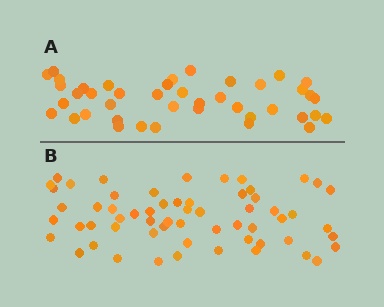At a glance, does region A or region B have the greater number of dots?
Region B (the bottom region) has more dots.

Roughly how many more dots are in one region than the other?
Region B has approximately 20 more dots than region A.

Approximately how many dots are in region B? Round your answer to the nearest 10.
About 60 dots.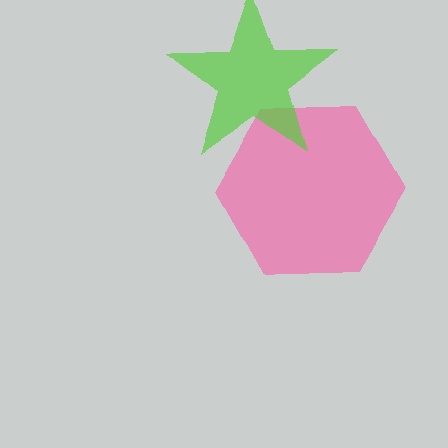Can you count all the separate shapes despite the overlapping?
Yes, there are 2 separate shapes.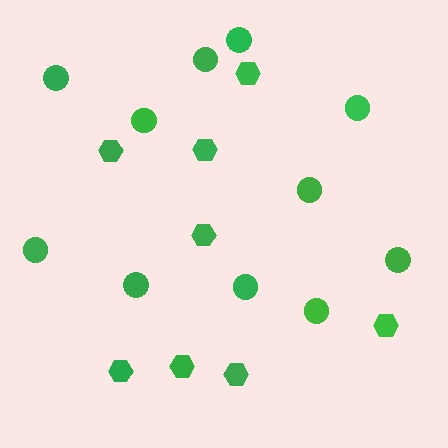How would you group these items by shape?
There are 2 groups: one group of circles (11) and one group of hexagons (8).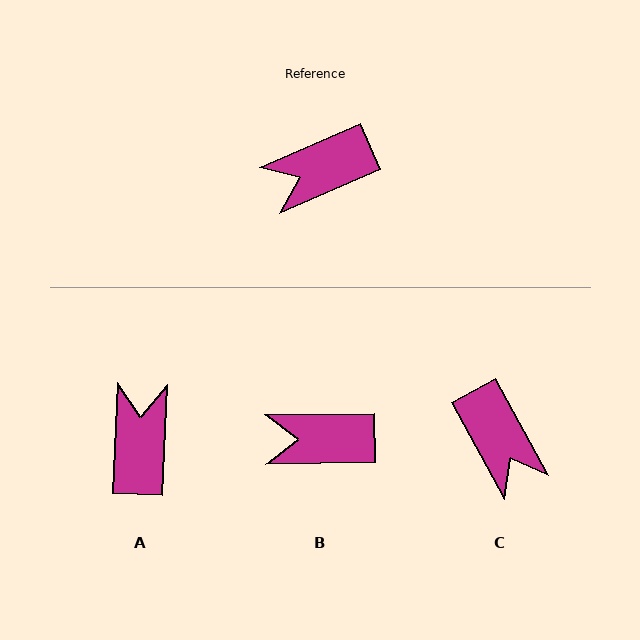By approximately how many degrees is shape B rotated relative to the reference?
Approximately 23 degrees clockwise.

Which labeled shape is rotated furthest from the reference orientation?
A, about 116 degrees away.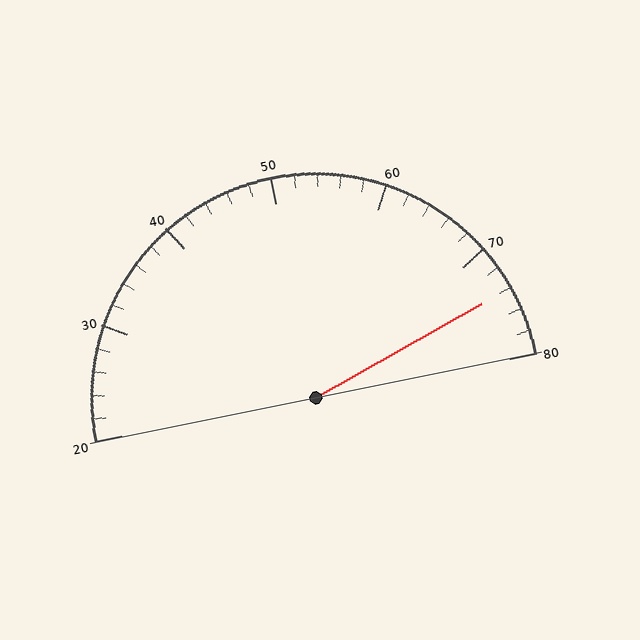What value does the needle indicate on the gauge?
The needle indicates approximately 74.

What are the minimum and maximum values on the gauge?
The gauge ranges from 20 to 80.